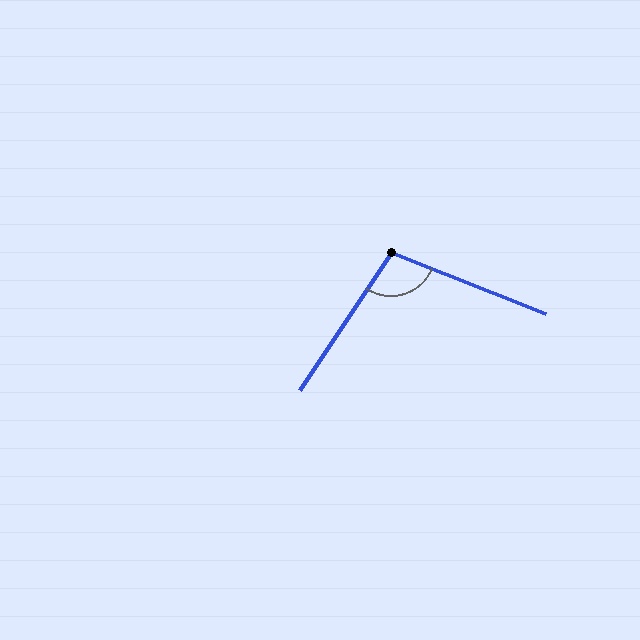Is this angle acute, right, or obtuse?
It is obtuse.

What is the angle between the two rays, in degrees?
Approximately 102 degrees.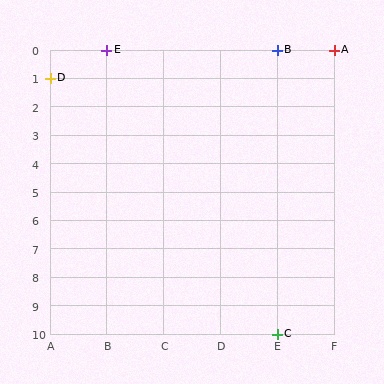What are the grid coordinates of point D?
Point D is at grid coordinates (A, 1).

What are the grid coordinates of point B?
Point B is at grid coordinates (E, 0).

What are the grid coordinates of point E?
Point E is at grid coordinates (B, 0).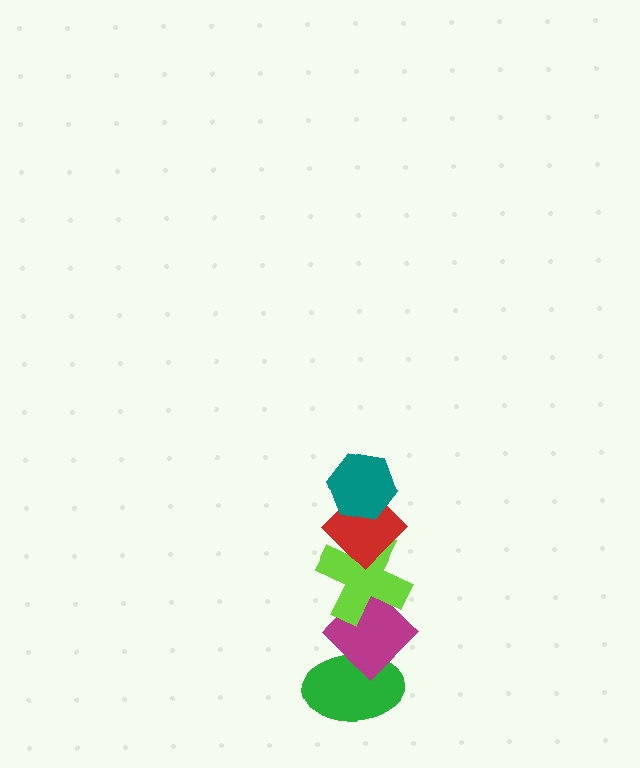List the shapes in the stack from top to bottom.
From top to bottom: the teal hexagon, the red diamond, the lime cross, the magenta diamond, the green ellipse.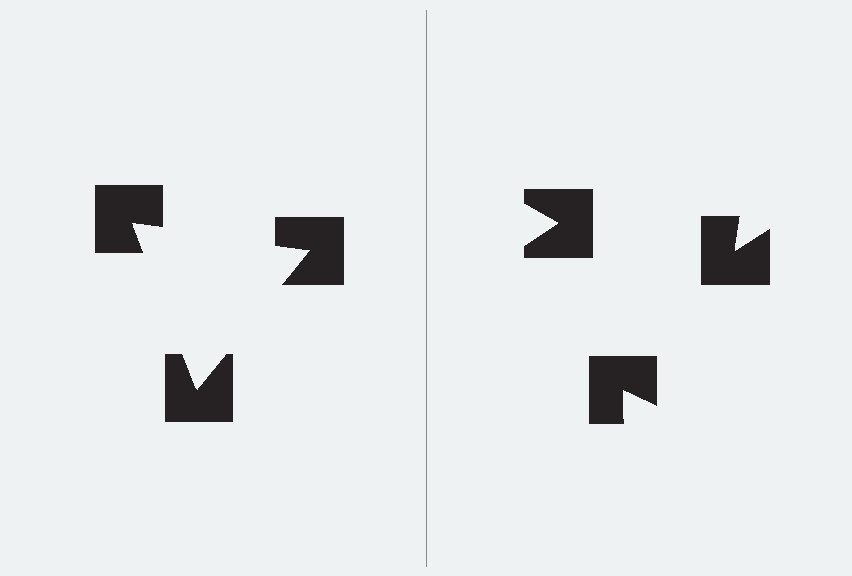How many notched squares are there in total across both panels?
6 — 3 on each side.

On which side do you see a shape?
An illusory triangle appears on the left side. On the right side the wedge cuts are rotated, so no coherent shape forms.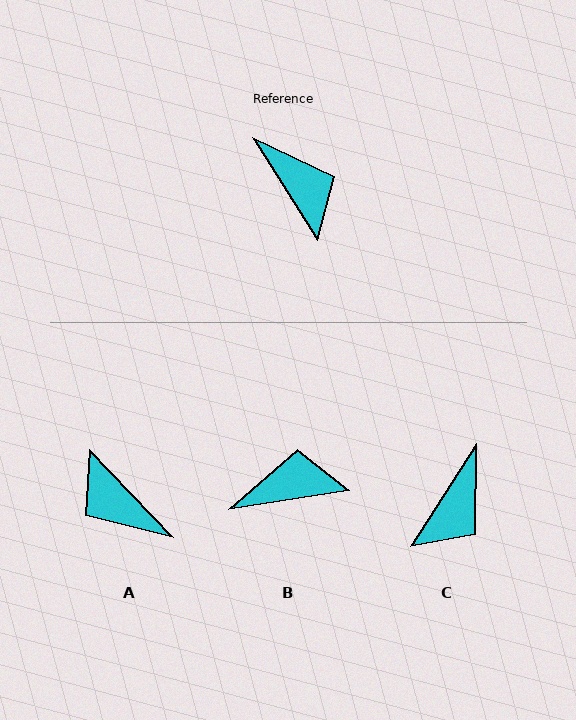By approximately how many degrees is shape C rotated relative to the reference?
Approximately 65 degrees clockwise.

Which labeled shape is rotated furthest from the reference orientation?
A, about 168 degrees away.